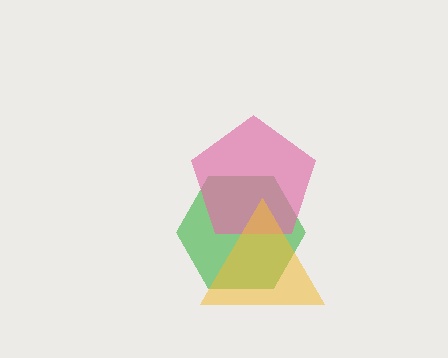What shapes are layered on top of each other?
The layered shapes are: a green hexagon, a pink pentagon, a yellow triangle.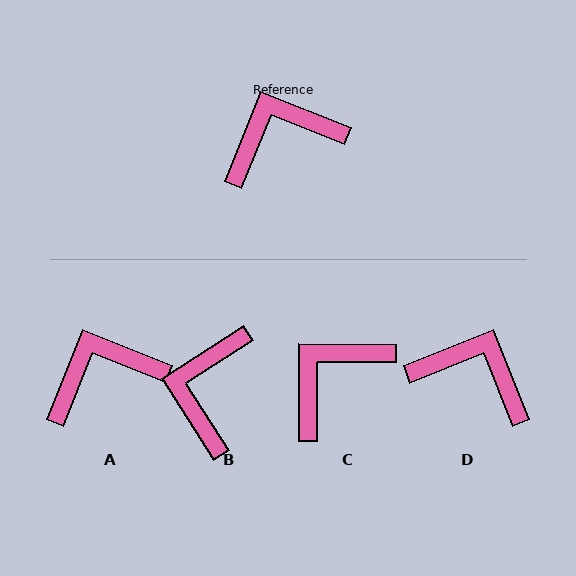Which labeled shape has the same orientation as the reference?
A.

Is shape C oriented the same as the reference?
No, it is off by about 22 degrees.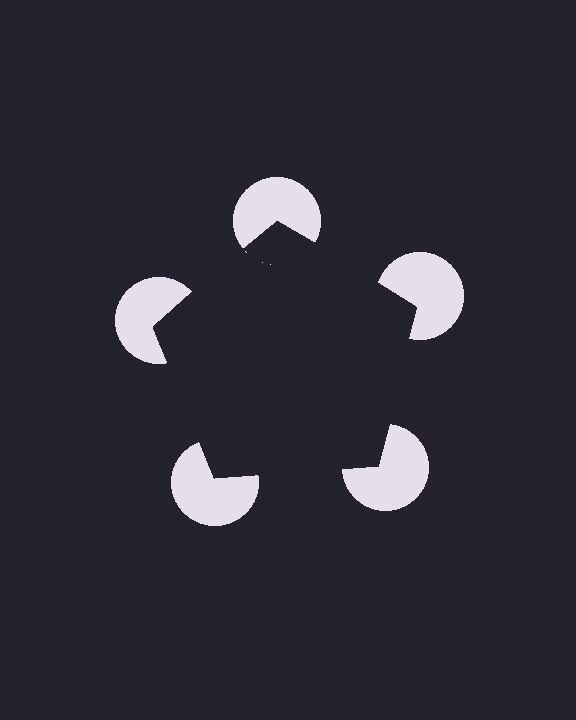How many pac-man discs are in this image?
There are 5 — one at each vertex of the illusory pentagon.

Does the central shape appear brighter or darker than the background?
It typically appears slightly darker than the background, even though no actual brightness change is drawn.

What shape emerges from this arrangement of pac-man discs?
An illusory pentagon — its edges are inferred from the aligned wedge cuts in the pac-man discs, not physically drawn.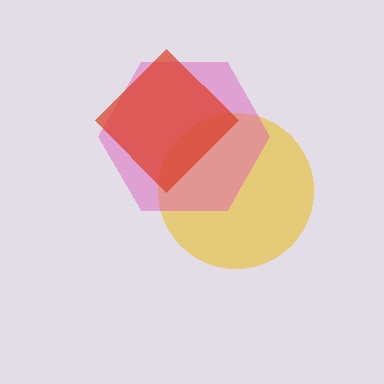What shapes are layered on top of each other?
The layered shapes are: a yellow circle, a pink hexagon, a red diamond.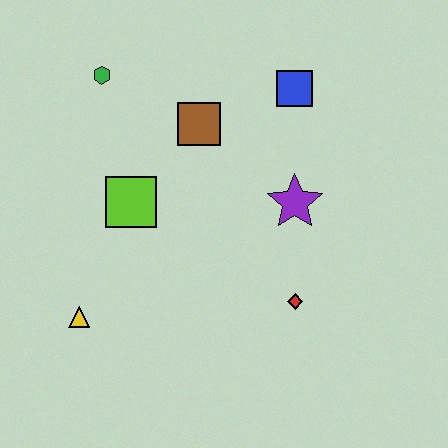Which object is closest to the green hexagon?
The brown square is closest to the green hexagon.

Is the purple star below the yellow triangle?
No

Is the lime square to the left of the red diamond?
Yes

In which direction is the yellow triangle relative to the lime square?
The yellow triangle is below the lime square.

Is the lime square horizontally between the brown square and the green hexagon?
Yes